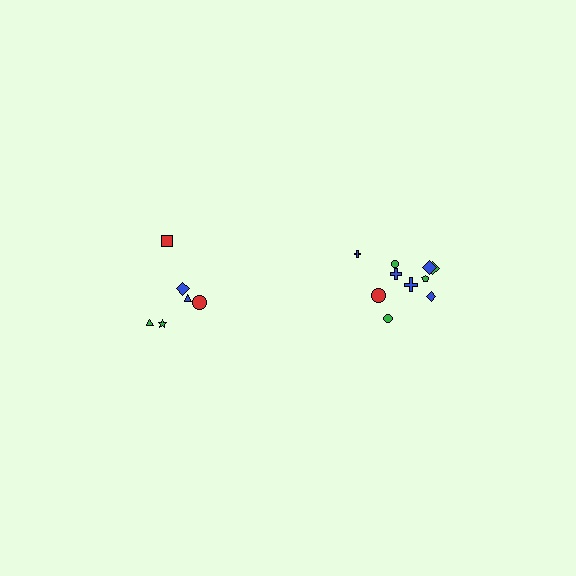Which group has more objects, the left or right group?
The right group.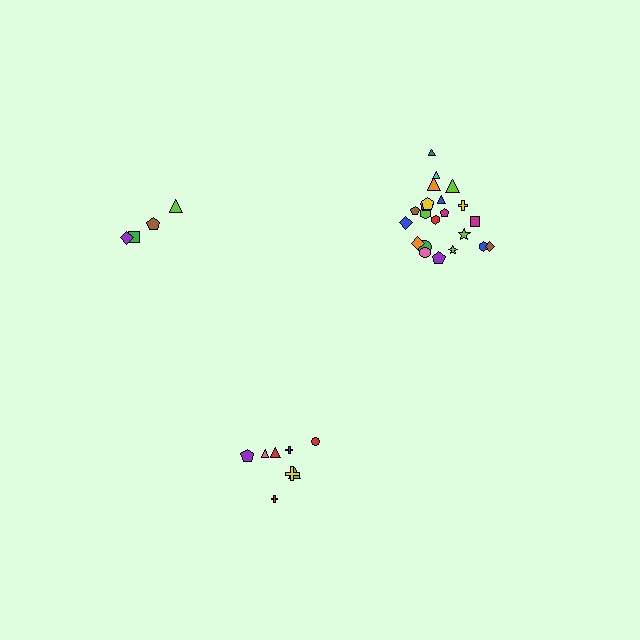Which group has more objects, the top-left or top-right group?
The top-right group.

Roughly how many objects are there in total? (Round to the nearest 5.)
Roughly 35 objects in total.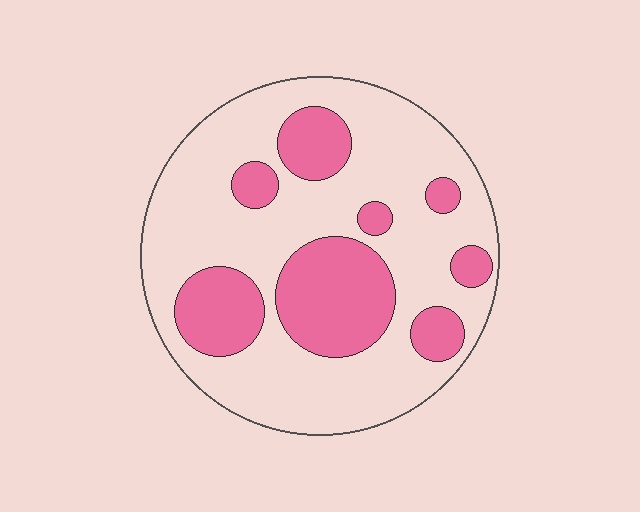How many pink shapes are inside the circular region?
8.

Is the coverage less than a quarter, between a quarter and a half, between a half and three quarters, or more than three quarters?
Between a quarter and a half.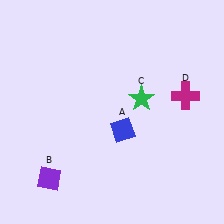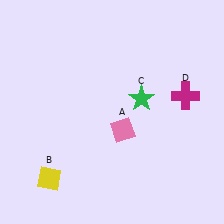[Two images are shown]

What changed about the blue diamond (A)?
In Image 1, A is blue. In Image 2, it changed to pink.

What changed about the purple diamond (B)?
In Image 1, B is purple. In Image 2, it changed to yellow.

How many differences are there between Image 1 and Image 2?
There are 2 differences between the two images.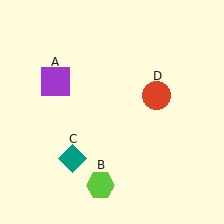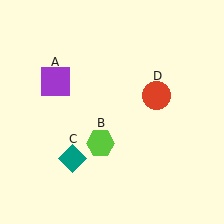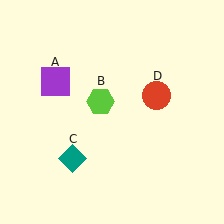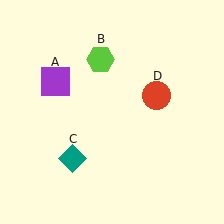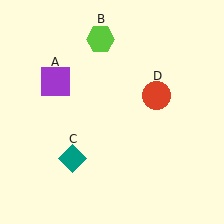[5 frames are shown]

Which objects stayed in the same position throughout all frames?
Purple square (object A) and teal diamond (object C) and red circle (object D) remained stationary.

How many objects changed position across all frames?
1 object changed position: lime hexagon (object B).